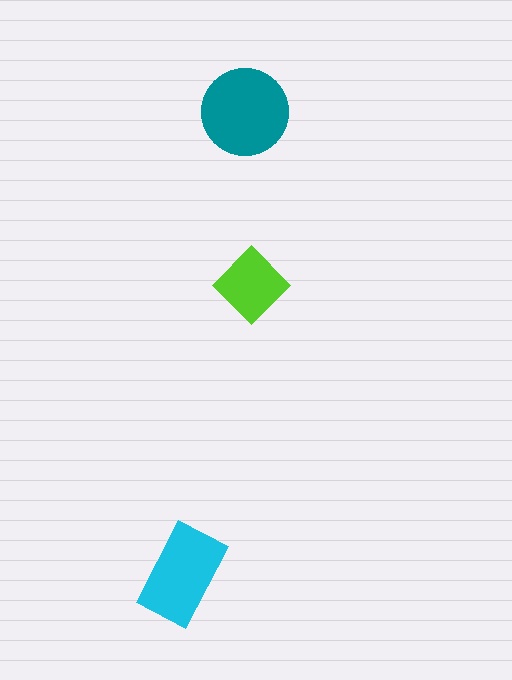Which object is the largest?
The teal circle.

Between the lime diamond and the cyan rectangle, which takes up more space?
The cyan rectangle.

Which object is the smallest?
The lime diamond.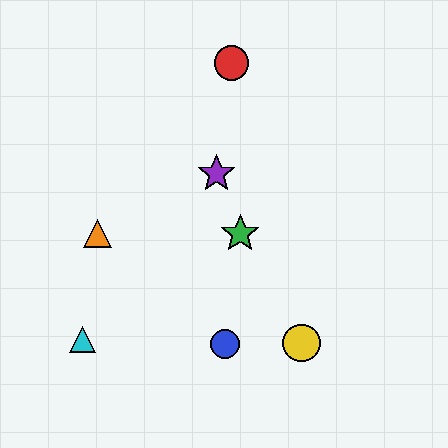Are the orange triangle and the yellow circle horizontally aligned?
No, the orange triangle is at y≈234 and the yellow circle is at y≈343.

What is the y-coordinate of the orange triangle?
The orange triangle is at y≈234.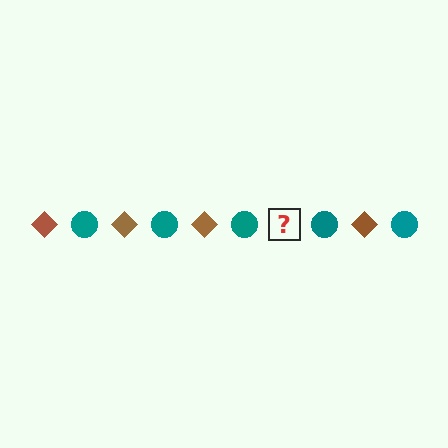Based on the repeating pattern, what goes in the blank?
The blank should be a brown diamond.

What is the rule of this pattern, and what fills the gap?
The rule is that the pattern alternates between brown diamond and teal circle. The gap should be filled with a brown diamond.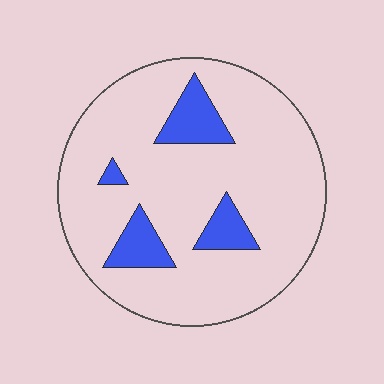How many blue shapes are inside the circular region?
4.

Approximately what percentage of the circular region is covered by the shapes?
Approximately 15%.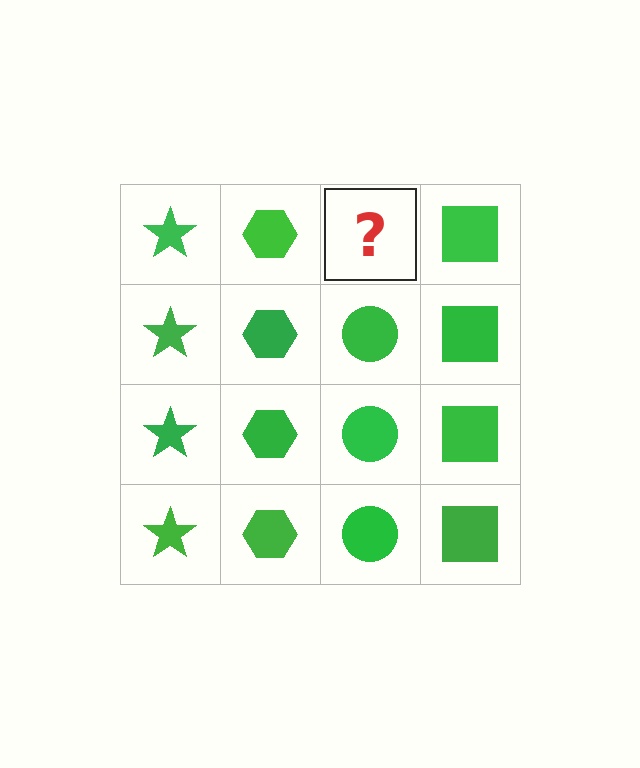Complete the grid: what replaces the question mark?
The question mark should be replaced with a green circle.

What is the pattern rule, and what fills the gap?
The rule is that each column has a consistent shape. The gap should be filled with a green circle.